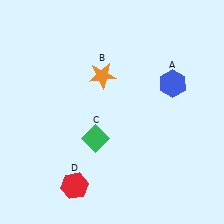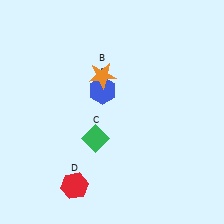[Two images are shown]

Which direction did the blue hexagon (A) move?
The blue hexagon (A) moved left.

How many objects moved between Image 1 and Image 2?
1 object moved between the two images.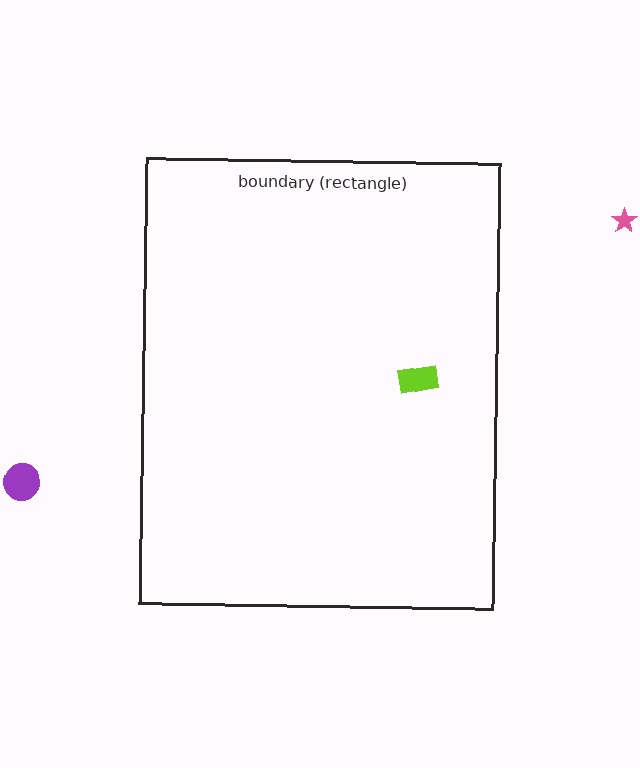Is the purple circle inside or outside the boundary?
Outside.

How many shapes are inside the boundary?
1 inside, 2 outside.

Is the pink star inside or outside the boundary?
Outside.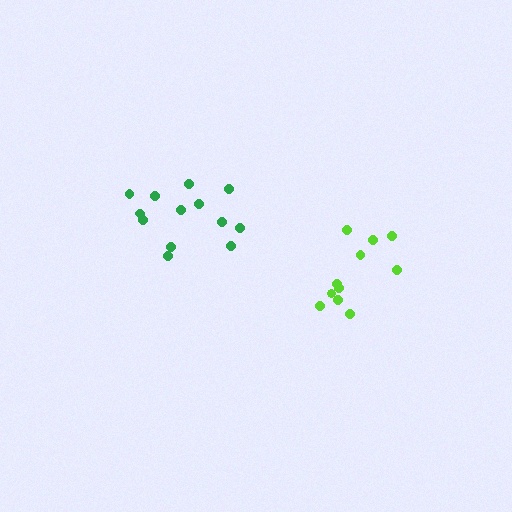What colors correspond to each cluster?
The clusters are colored: green, lime.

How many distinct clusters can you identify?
There are 2 distinct clusters.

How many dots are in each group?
Group 1: 13 dots, Group 2: 11 dots (24 total).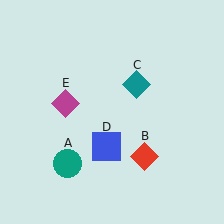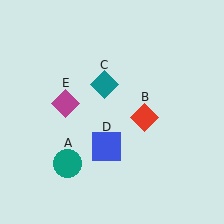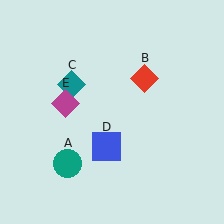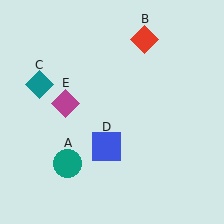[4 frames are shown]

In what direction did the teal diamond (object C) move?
The teal diamond (object C) moved left.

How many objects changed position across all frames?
2 objects changed position: red diamond (object B), teal diamond (object C).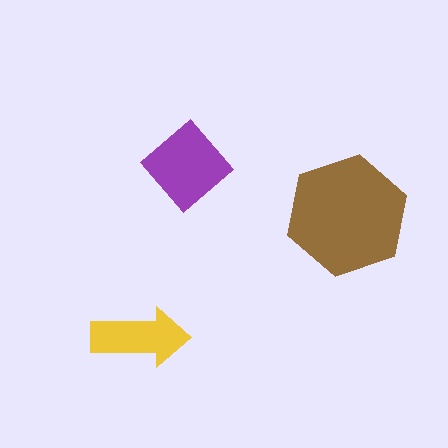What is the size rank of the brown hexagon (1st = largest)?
1st.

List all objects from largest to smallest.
The brown hexagon, the purple diamond, the yellow arrow.